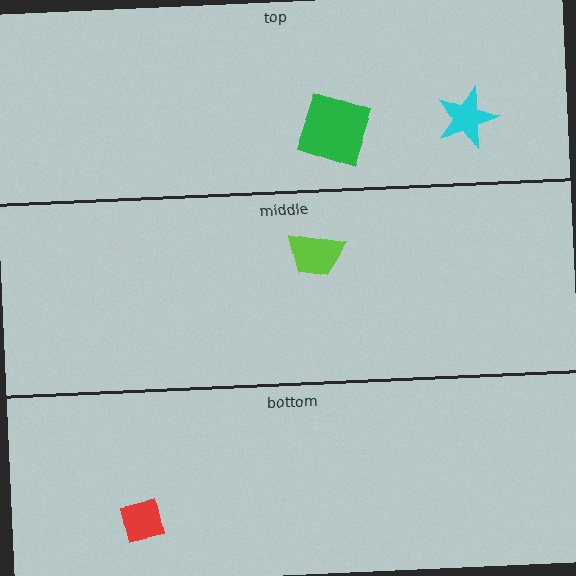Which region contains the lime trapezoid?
The middle region.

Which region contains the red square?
The bottom region.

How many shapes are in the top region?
2.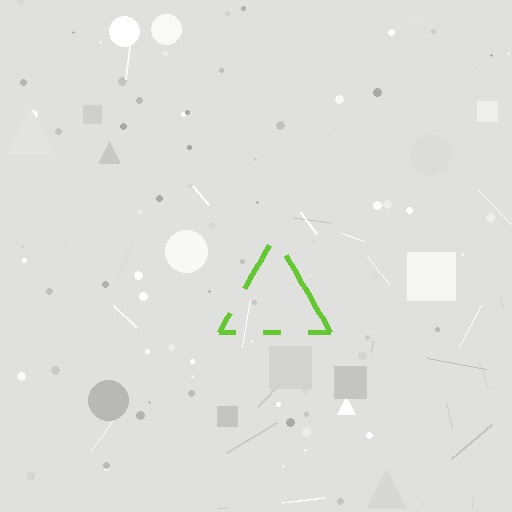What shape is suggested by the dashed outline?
The dashed outline suggests a triangle.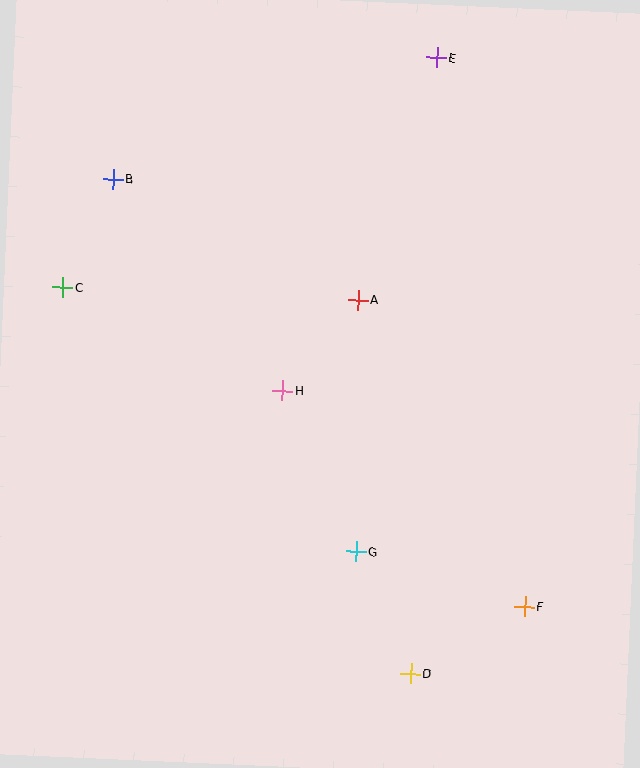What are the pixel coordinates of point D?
Point D is at (410, 674).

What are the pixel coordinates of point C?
Point C is at (63, 287).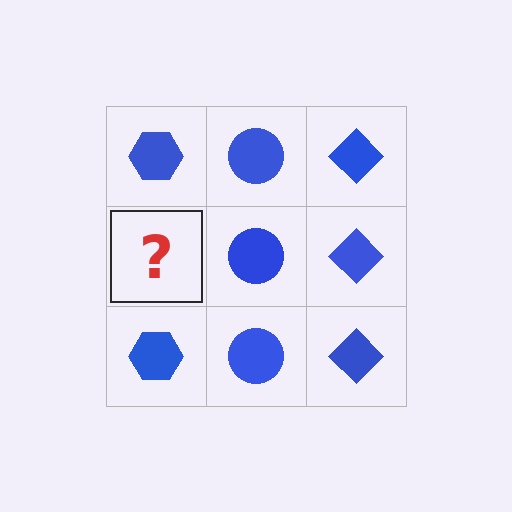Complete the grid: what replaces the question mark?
The question mark should be replaced with a blue hexagon.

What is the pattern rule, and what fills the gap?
The rule is that each column has a consistent shape. The gap should be filled with a blue hexagon.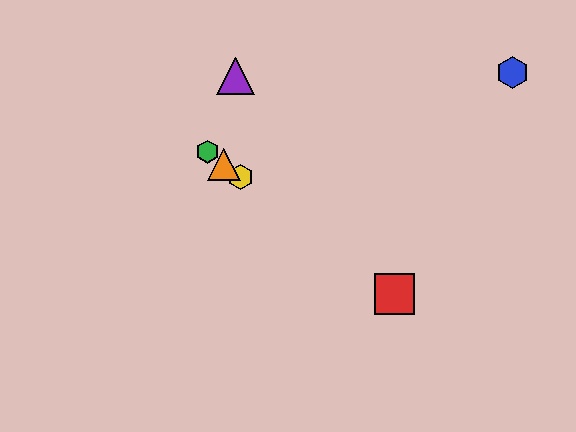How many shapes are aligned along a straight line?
4 shapes (the red square, the green hexagon, the yellow hexagon, the orange triangle) are aligned along a straight line.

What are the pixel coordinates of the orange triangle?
The orange triangle is at (224, 164).